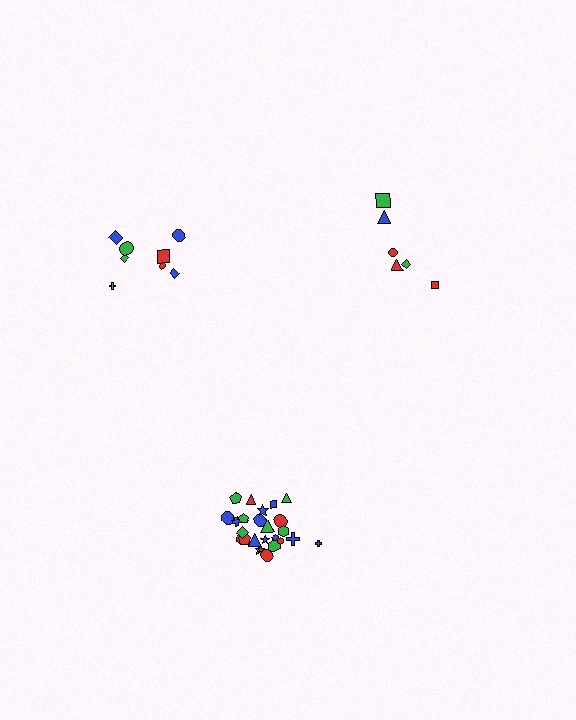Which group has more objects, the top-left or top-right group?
The top-left group.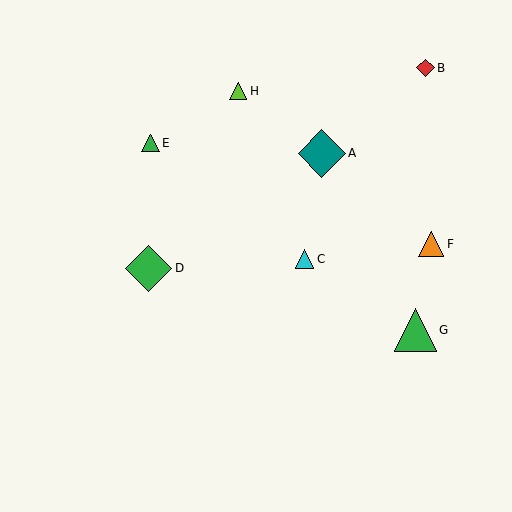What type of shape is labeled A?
Shape A is a teal diamond.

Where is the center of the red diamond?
The center of the red diamond is at (426, 68).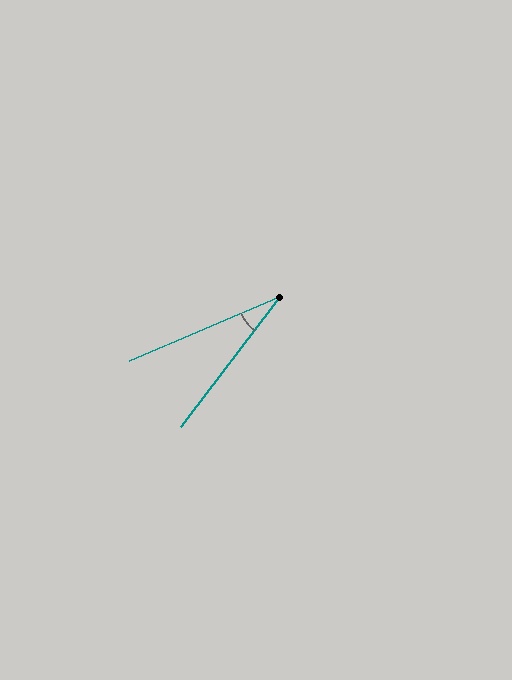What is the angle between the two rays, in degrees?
Approximately 30 degrees.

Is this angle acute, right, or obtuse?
It is acute.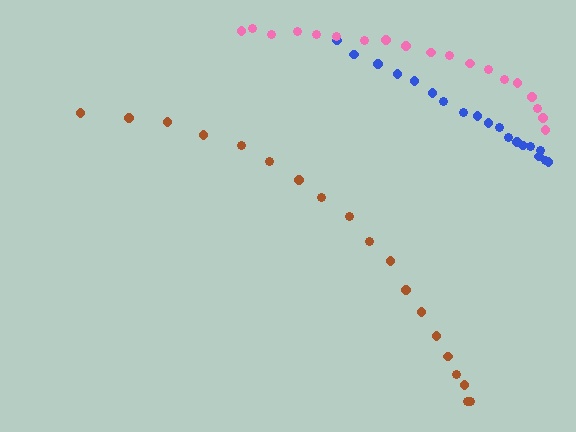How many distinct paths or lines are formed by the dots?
There are 3 distinct paths.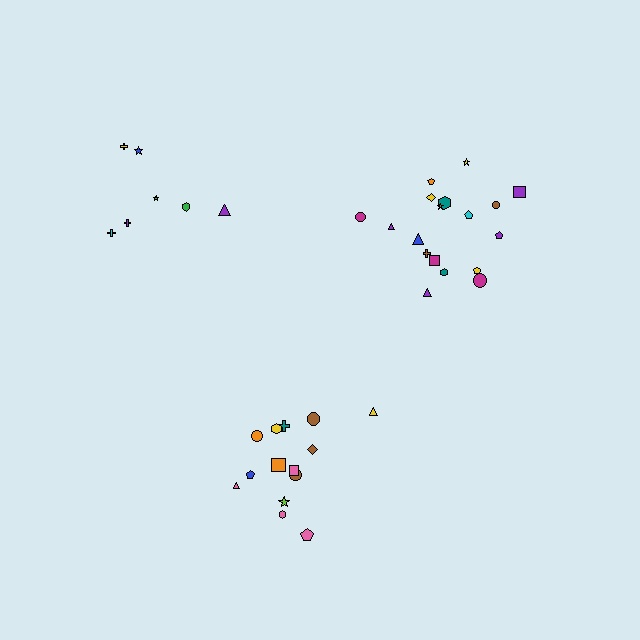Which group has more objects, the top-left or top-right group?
The top-right group.